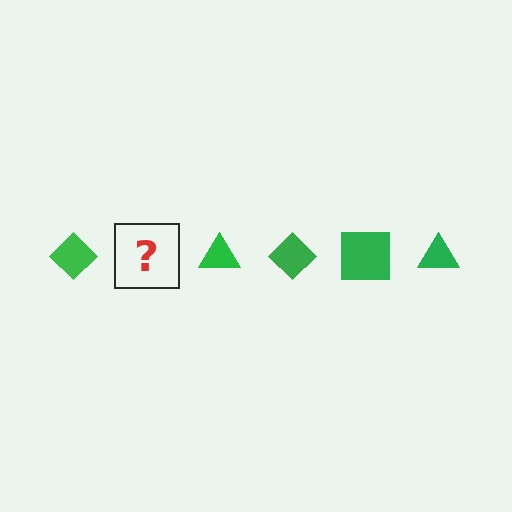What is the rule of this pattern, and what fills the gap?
The rule is that the pattern cycles through diamond, square, triangle shapes in green. The gap should be filled with a green square.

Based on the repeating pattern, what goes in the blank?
The blank should be a green square.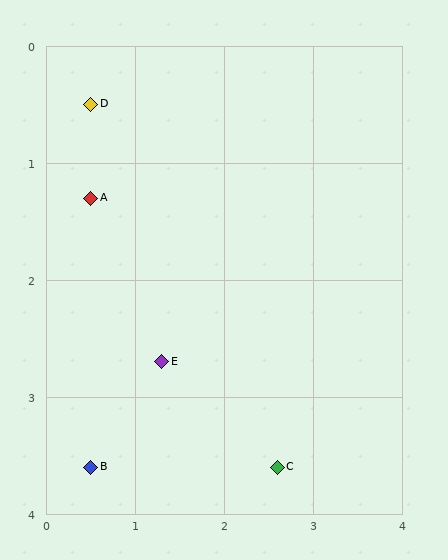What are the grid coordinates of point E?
Point E is at approximately (1.3, 2.7).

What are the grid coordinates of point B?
Point B is at approximately (0.5, 3.6).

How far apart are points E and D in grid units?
Points E and D are about 2.3 grid units apart.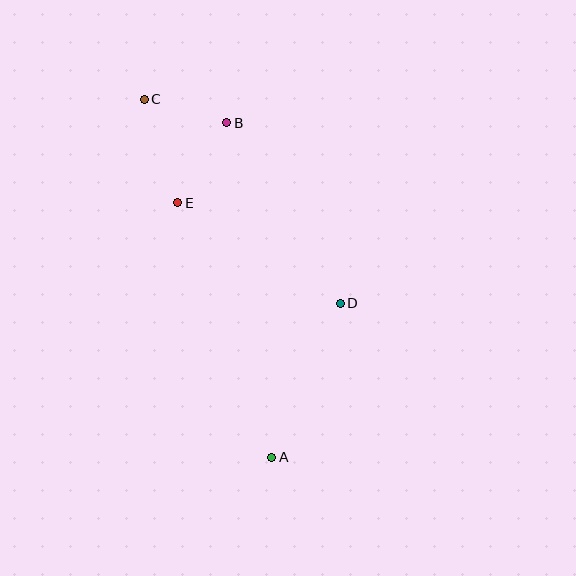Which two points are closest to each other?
Points B and C are closest to each other.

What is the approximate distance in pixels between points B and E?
The distance between B and E is approximately 94 pixels.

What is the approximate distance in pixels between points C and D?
The distance between C and D is approximately 283 pixels.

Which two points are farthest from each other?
Points A and C are farthest from each other.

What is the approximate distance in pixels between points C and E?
The distance between C and E is approximately 109 pixels.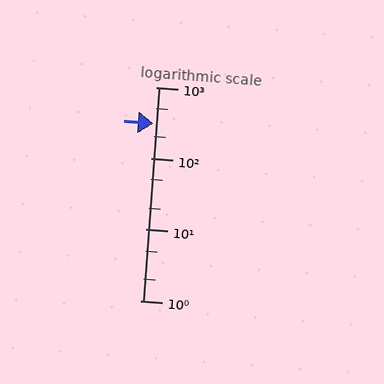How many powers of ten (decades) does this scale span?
The scale spans 3 decades, from 1 to 1000.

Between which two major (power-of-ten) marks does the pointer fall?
The pointer is between 100 and 1000.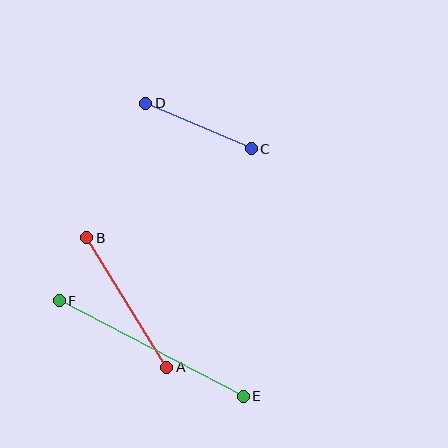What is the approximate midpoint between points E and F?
The midpoint is at approximately (151, 349) pixels.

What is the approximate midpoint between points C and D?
The midpoint is at approximately (199, 126) pixels.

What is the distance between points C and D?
The distance is approximately 115 pixels.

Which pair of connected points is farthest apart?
Points E and F are farthest apart.